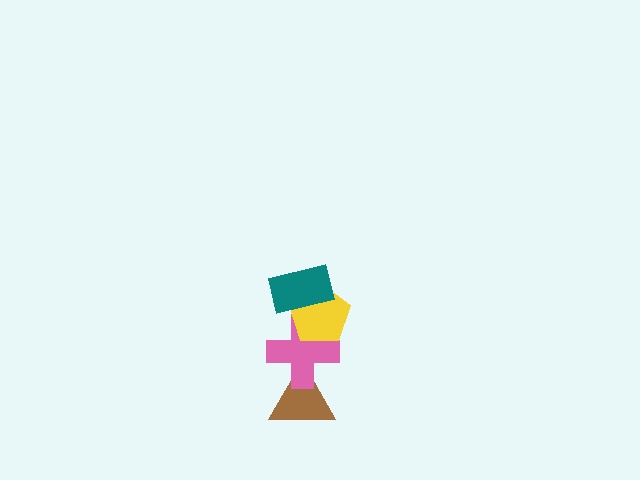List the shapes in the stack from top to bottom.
From top to bottom: the teal rectangle, the yellow pentagon, the pink cross, the brown triangle.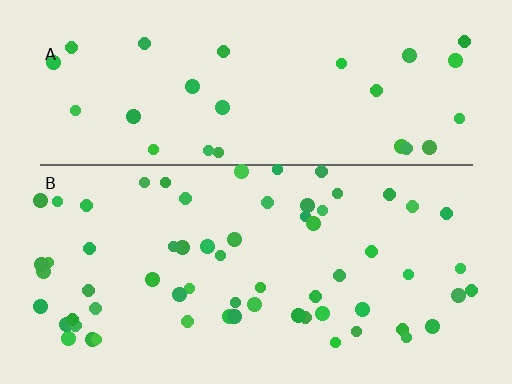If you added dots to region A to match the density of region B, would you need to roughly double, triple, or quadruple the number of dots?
Approximately double.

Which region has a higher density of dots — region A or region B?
B (the bottom).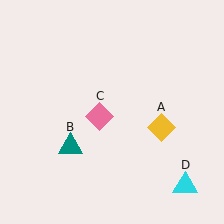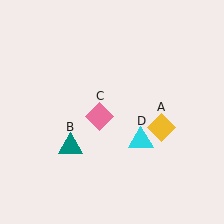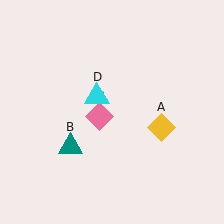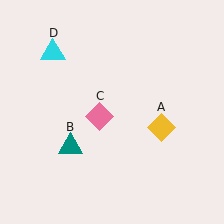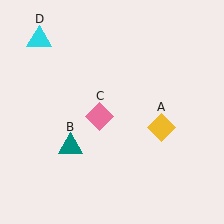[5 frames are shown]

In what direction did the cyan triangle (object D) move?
The cyan triangle (object D) moved up and to the left.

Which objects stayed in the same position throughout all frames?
Yellow diamond (object A) and teal triangle (object B) and pink diamond (object C) remained stationary.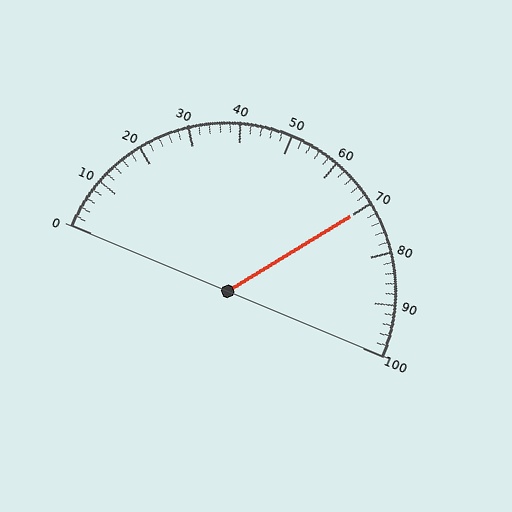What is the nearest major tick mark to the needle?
The nearest major tick mark is 70.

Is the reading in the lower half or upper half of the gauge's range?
The reading is in the upper half of the range (0 to 100).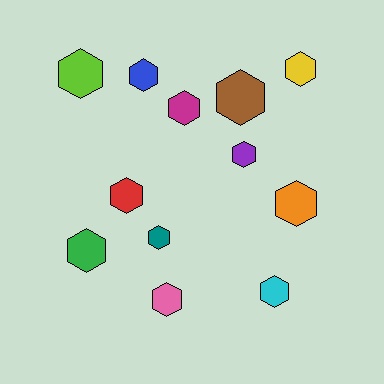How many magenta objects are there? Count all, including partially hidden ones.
There is 1 magenta object.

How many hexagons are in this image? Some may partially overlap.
There are 12 hexagons.